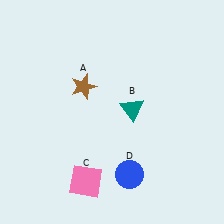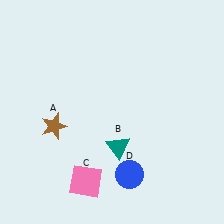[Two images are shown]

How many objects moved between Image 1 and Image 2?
2 objects moved between the two images.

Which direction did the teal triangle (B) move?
The teal triangle (B) moved down.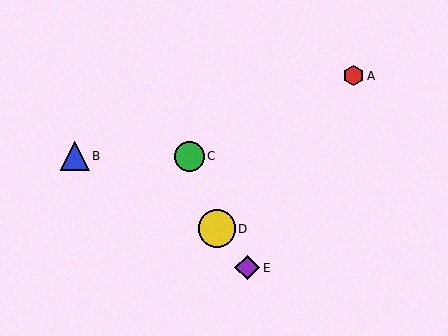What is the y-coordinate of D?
Object D is at y≈229.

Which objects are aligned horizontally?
Objects B, C are aligned horizontally.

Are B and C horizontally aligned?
Yes, both are at y≈157.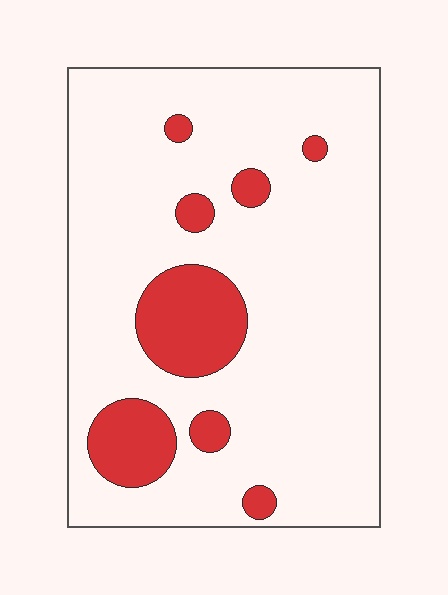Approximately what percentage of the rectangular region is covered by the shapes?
Approximately 15%.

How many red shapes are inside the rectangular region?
8.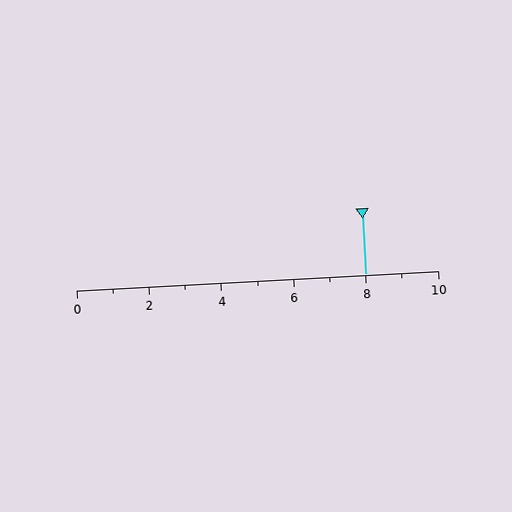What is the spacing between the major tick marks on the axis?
The major ticks are spaced 2 apart.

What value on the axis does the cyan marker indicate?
The marker indicates approximately 8.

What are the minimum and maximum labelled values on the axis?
The axis runs from 0 to 10.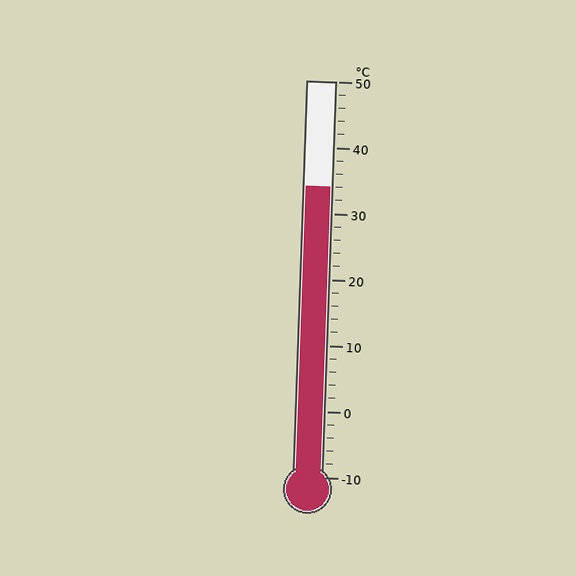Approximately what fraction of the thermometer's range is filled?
The thermometer is filled to approximately 75% of its range.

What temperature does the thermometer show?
The thermometer shows approximately 34°C.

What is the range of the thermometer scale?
The thermometer scale ranges from -10°C to 50°C.